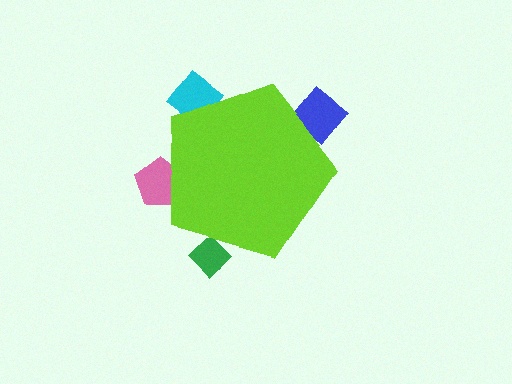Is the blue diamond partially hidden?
Yes, the blue diamond is partially hidden behind the lime pentagon.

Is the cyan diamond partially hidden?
Yes, the cyan diamond is partially hidden behind the lime pentagon.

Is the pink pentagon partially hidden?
Yes, the pink pentagon is partially hidden behind the lime pentagon.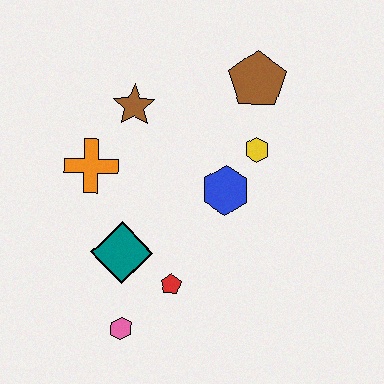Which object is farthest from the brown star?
The pink hexagon is farthest from the brown star.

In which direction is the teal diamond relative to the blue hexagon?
The teal diamond is to the left of the blue hexagon.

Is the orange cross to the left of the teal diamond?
Yes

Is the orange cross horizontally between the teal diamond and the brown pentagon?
No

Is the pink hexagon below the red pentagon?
Yes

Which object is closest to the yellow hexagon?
The blue hexagon is closest to the yellow hexagon.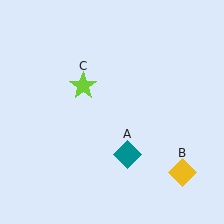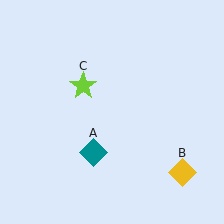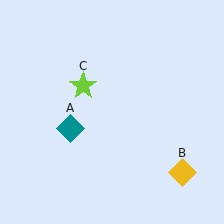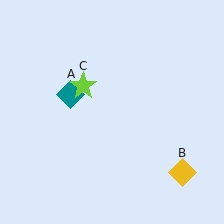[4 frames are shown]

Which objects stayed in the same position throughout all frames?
Yellow diamond (object B) and lime star (object C) remained stationary.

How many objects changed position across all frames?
1 object changed position: teal diamond (object A).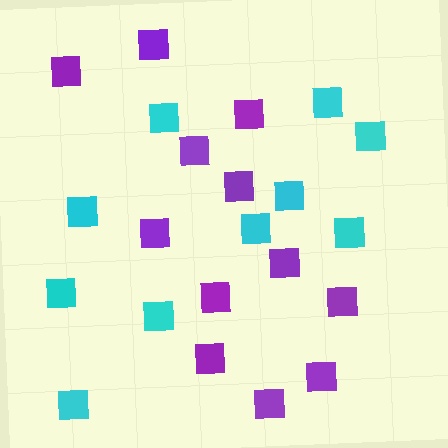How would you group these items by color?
There are 2 groups: one group of purple squares (12) and one group of cyan squares (10).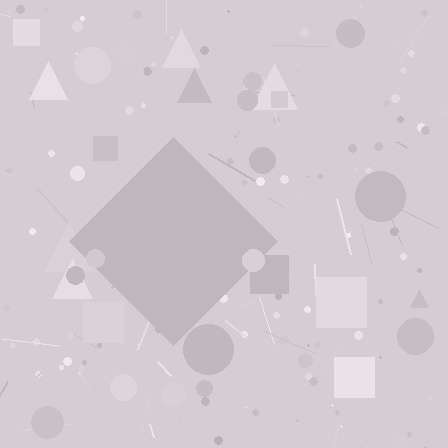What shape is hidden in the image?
A diamond is hidden in the image.